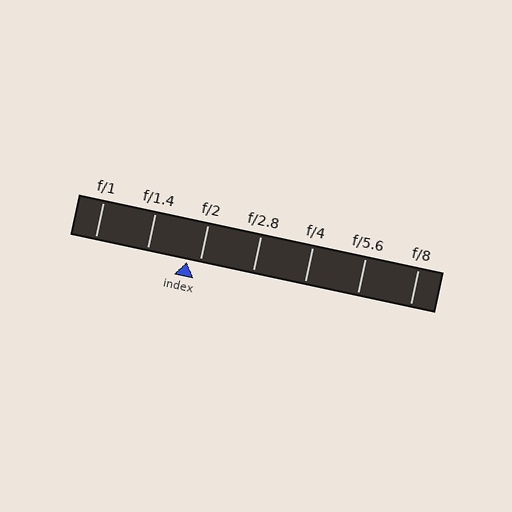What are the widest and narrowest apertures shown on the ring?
The widest aperture shown is f/1 and the narrowest is f/8.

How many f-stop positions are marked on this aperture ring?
There are 7 f-stop positions marked.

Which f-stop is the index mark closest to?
The index mark is closest to f/2.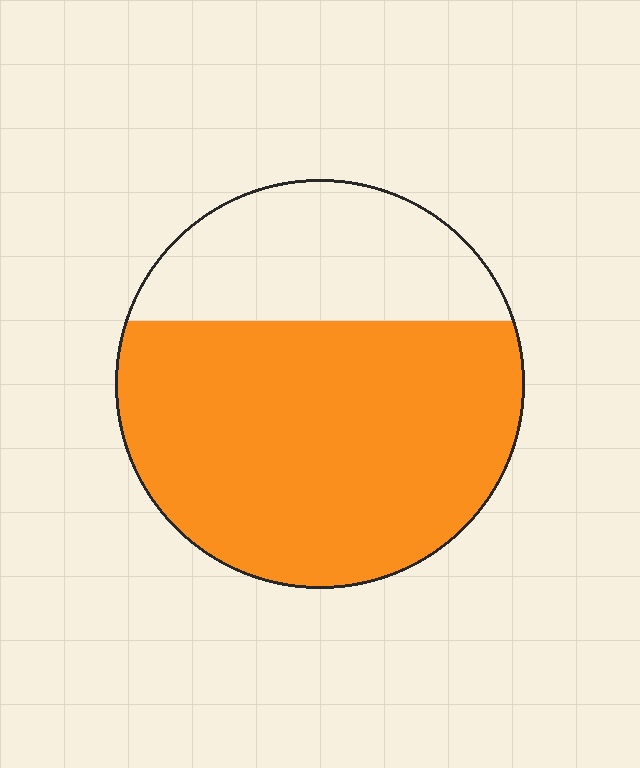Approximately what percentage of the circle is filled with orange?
Approximately 70%.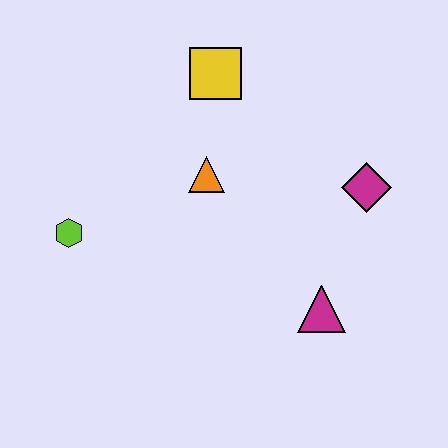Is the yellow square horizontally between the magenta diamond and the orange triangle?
Yes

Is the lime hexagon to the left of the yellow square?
Yes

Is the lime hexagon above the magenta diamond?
No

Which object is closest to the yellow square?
The orange triangle is closest to the yellow square.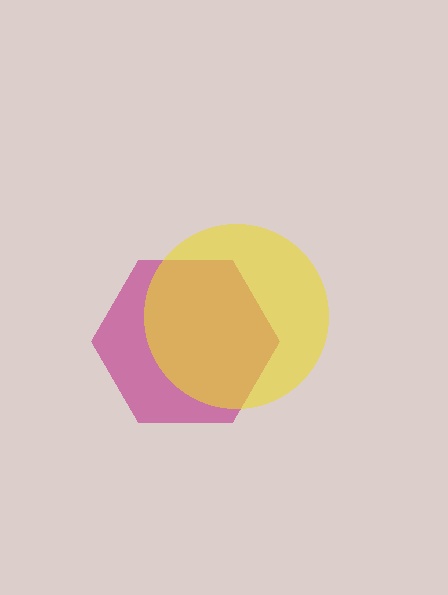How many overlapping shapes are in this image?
There are 2 overlapping shapes in the image.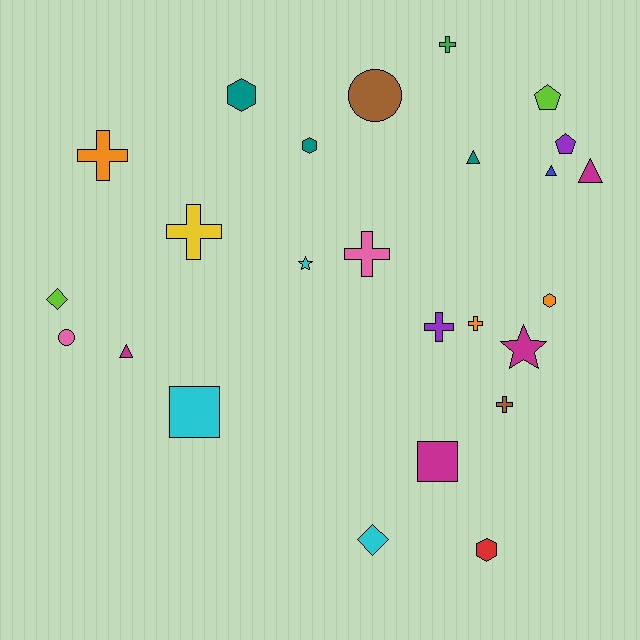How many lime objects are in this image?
There are 2 lime objects.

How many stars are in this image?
There are 2 stars.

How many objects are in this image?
There are 25 objects.